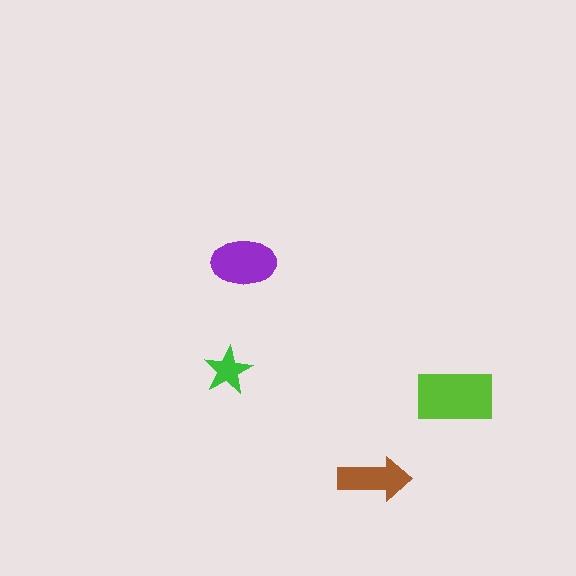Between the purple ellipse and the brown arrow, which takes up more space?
The purple ellipse.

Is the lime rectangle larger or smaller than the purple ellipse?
Larger.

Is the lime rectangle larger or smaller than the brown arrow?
Larger.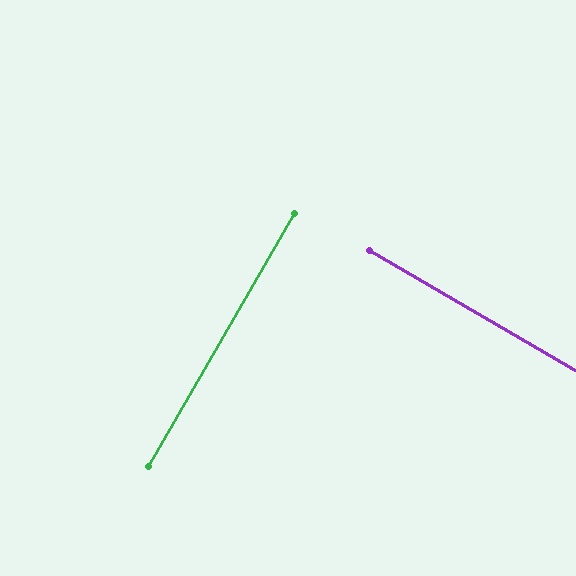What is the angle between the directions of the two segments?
Approximately 90 degrees.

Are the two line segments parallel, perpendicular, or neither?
Perpendicular — they meet at approximately 90°.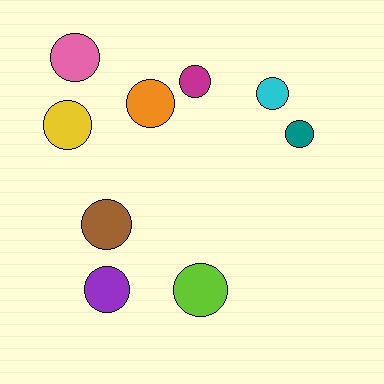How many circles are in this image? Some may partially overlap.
There are 9 circles.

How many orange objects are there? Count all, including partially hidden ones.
There is 1 orange object.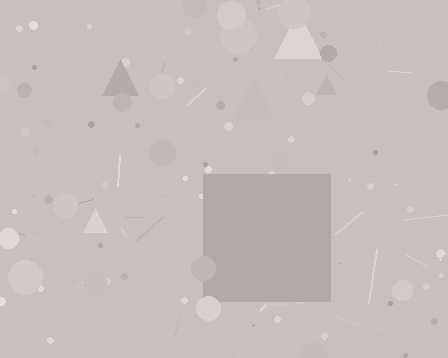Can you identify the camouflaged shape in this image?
The camouflaged shape is a square.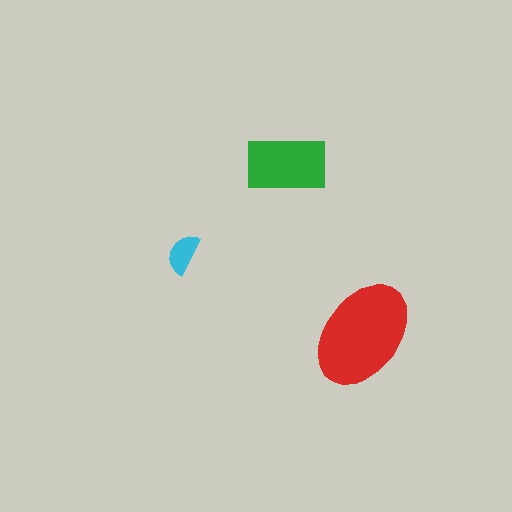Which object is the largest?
The red ellipse.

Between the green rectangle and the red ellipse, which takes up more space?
The red ellipse.